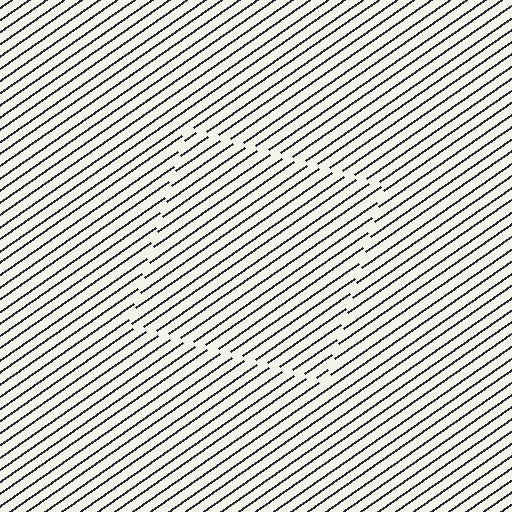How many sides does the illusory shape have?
4 sides — the line-ends trace a square.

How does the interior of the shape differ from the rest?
The interior of the shape contains the same grating, shifted by half a period — the contour is defined by the phase discontinuity where line-ends from the inner and outer gratings abut.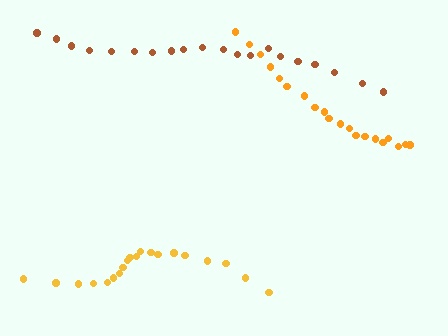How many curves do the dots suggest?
There are 3 distinct paths.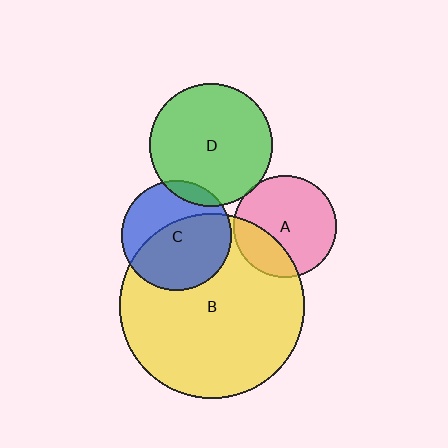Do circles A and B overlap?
Yes.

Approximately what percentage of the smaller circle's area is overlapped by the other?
Approximately 25%.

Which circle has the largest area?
Circle B (yellow).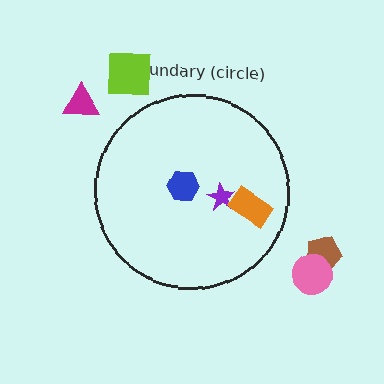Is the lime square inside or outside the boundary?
Outside.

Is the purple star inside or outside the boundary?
Inside.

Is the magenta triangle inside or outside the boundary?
Outside.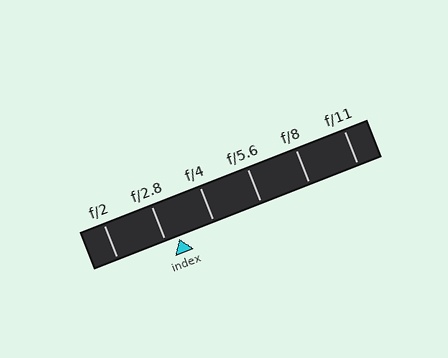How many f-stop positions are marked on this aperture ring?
There are 6 f-stop positions marked.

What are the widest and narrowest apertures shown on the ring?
The widest aperture shown is f/2 and the narrowest is f/11.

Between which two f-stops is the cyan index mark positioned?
The index mark is between f/2.8 and f/4.